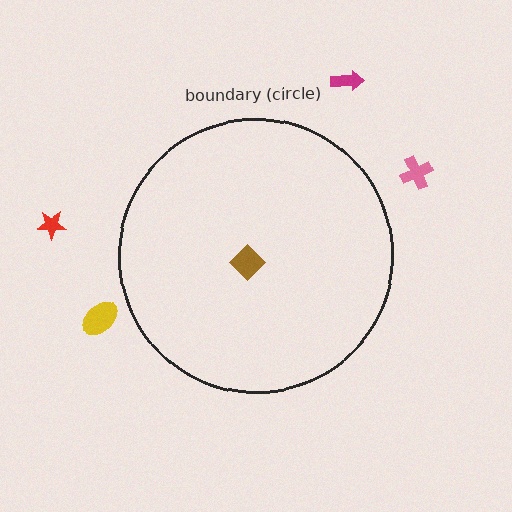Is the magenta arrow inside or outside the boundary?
Outside.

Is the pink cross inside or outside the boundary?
Outside.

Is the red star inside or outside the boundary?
Outside.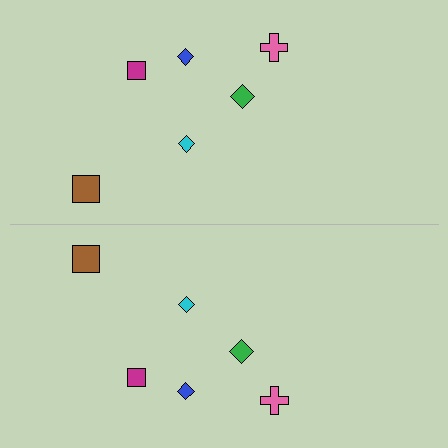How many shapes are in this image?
There are 12 shapes in this image.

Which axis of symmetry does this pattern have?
The pattern has a horizontal axis of symmetry running through the center of the image.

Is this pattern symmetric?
Yes, this pattern has bilateral (reflection) symmetry.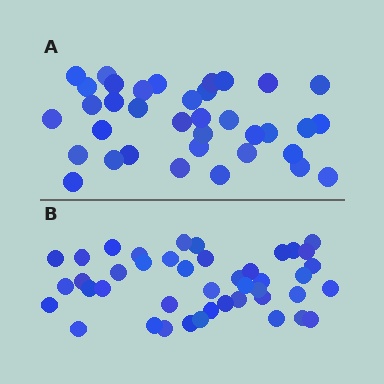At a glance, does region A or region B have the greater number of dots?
Region B (the bottom region) has more dots.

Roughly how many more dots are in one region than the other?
Region B has roughly 8 or so more dots than region A.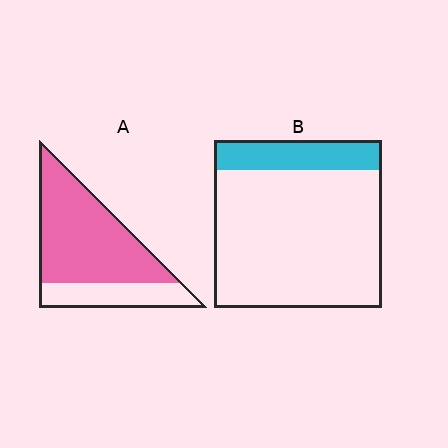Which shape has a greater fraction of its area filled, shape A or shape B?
Shape A.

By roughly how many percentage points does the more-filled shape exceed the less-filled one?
By roughly 55 percentage points (A over B).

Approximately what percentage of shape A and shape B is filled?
A is approximately 75% and B is approximately 20%.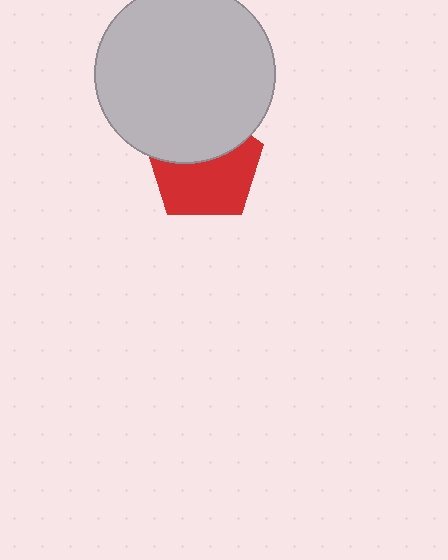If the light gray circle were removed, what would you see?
You would see the complete red pentagon.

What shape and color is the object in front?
The object in front is a light gray circle.